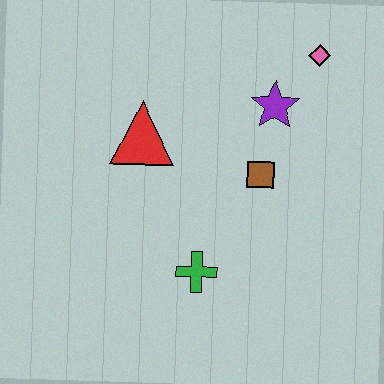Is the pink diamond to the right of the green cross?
Yes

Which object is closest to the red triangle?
The brown square is closest to the red triangle.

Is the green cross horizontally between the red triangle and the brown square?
Yes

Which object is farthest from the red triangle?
The pink diamond is farthest from the red triangle.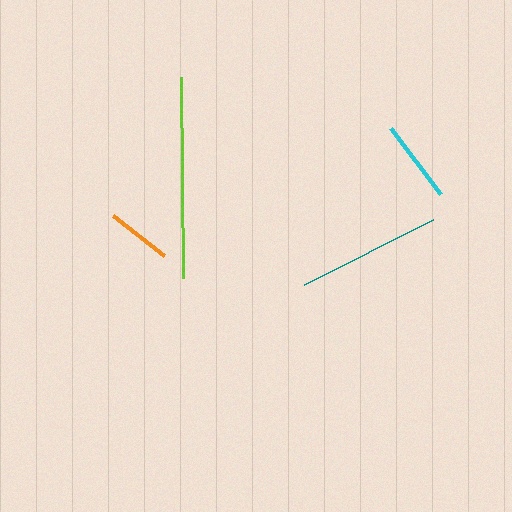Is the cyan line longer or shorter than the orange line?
The cyan line is longer than the orange line.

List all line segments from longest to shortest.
From longest to shortest: lime, teal, cyan, orange.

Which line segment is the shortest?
The orange line is the shortest at approximately 64 pixels.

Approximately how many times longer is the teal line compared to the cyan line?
The teal line is approximately 1.7 times the length of the cyan line.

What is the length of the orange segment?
The orange segment is approximately 64 pixels long.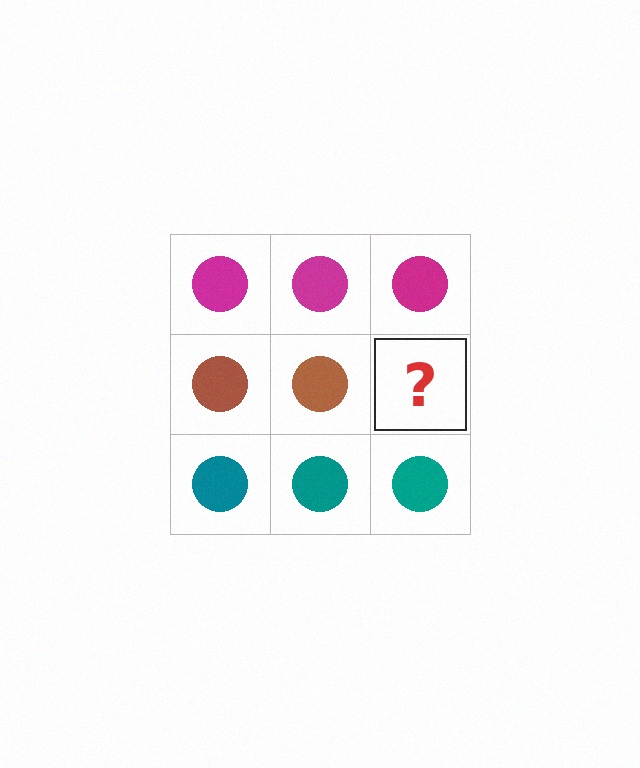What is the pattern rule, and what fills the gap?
The rule is that each row has a consistent color. The gap should be filled with a brown circle.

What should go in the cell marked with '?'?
The missing cell should contain a brown circle.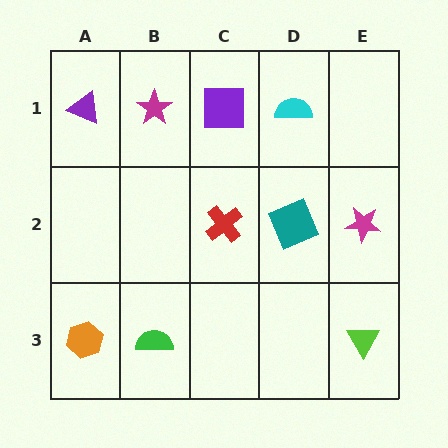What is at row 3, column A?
An orange hexagon.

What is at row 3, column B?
A green semicircle.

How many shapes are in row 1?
4 shapes.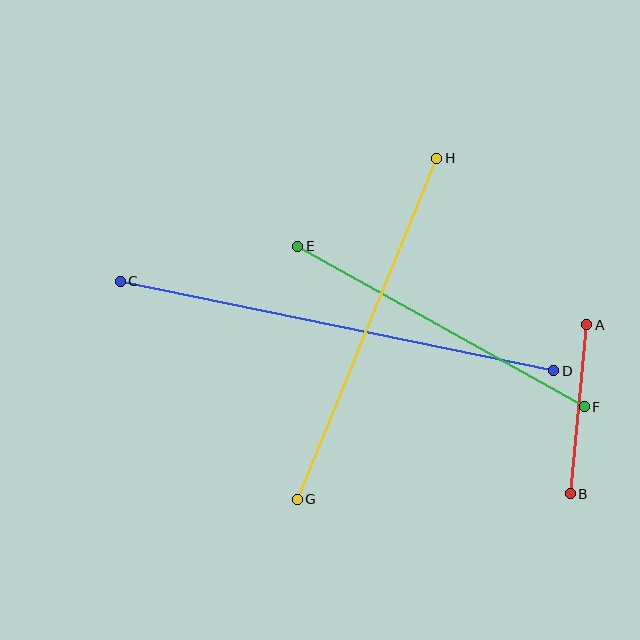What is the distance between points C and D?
The distance is approximately 443 pixels.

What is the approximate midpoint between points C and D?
The midpoint is at approximately (337, 326) pixels.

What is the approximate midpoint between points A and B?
The midpoint is at approximately (578, 409) pixels.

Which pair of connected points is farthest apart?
Points C and D are farthest apart.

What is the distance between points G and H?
The distance is approximately 368 pixels.